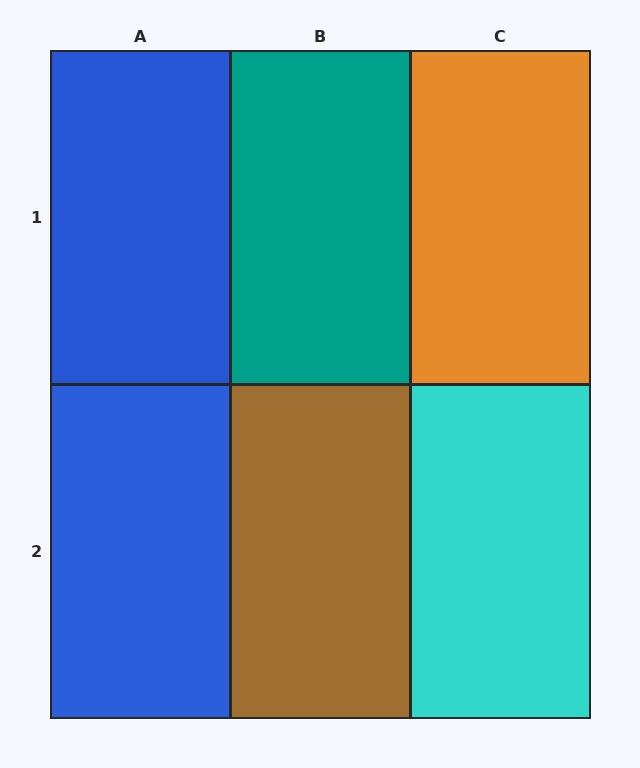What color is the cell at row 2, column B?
Brown.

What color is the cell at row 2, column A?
Blue.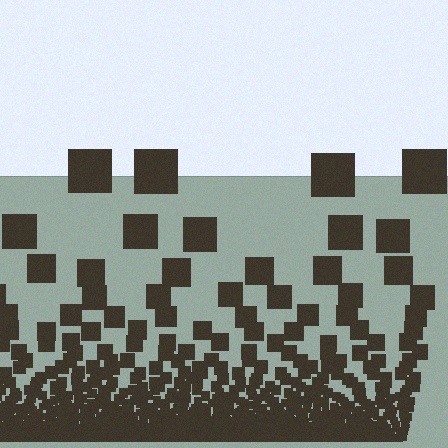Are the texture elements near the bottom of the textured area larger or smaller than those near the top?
Smaller. The gradient is inverted — elements near the bottom are smaller and denser.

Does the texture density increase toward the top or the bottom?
Density increases toward the bottom.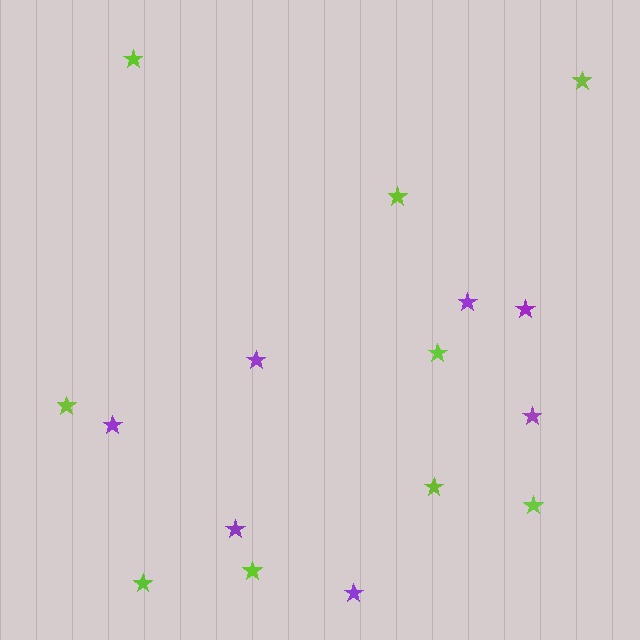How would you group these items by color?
There are 2 groups: one group of purple stars (7) and one group of lime stars (9).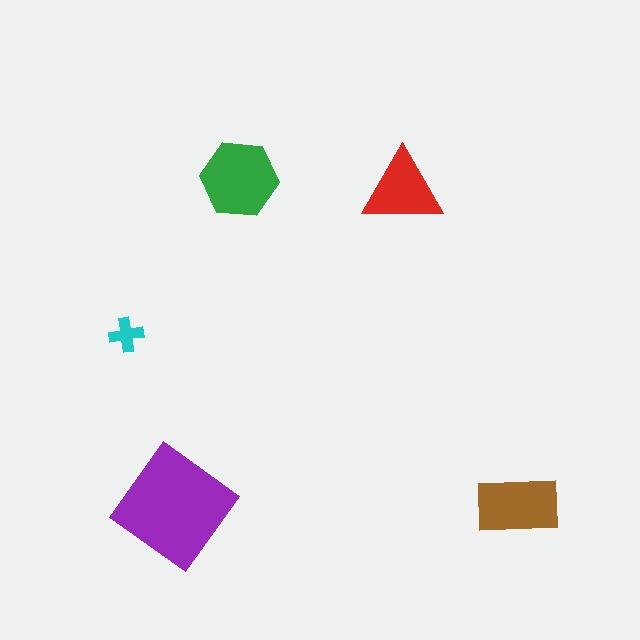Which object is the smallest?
The cyan cross.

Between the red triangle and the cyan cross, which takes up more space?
The red triangle.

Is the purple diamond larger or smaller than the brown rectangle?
Larger.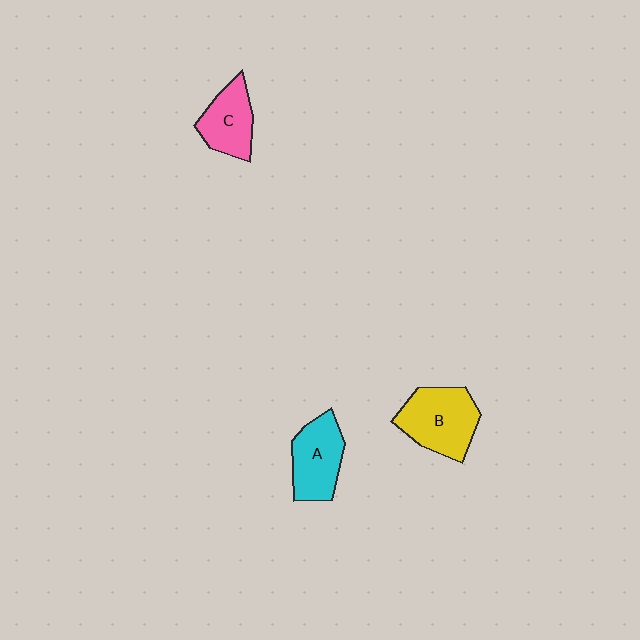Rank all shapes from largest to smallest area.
From largest to smallest: B (yellow), A (cyan), C (pink).